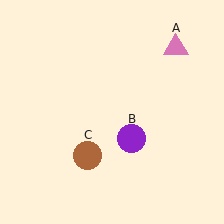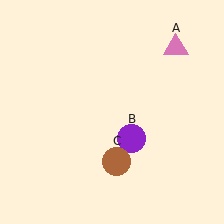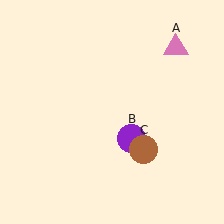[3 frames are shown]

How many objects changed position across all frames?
1 object changed position: brown circle (object C).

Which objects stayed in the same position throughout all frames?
Pink triangle (object A) and purple circle (object B) remained stationary.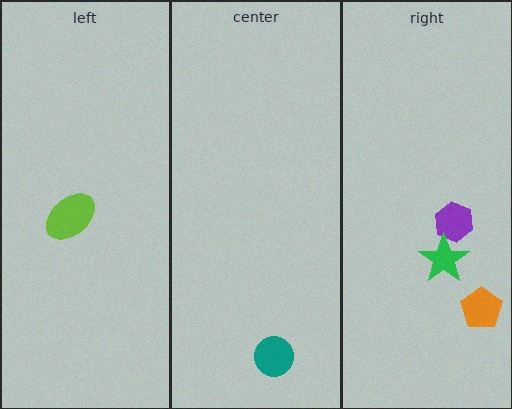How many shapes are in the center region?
1.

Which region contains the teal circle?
The center region.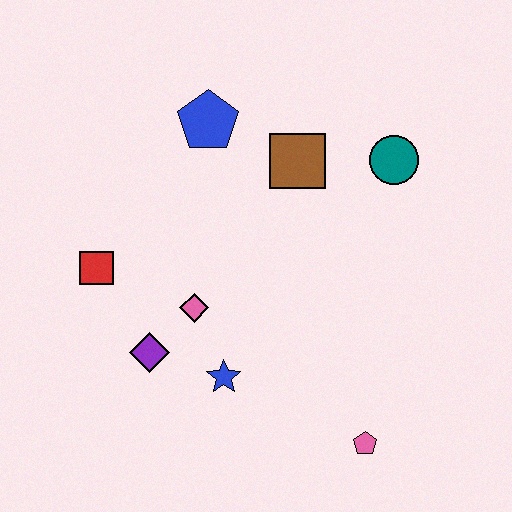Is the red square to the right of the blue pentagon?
No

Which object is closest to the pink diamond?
The purple diamond is closest to the pink diamond.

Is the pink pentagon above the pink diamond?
No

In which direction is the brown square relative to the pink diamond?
The brown square is above the pink diamond.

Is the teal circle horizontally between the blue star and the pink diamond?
No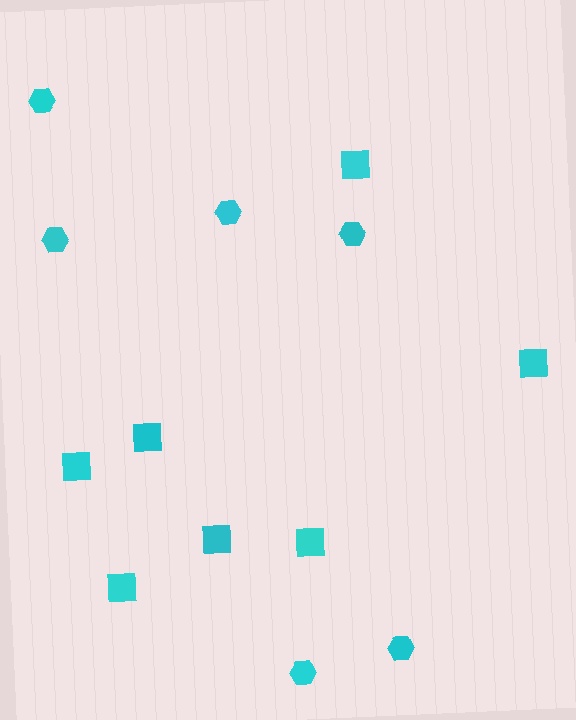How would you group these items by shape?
There are 2 groups: one group of squares (7) and one group of hexagons (6).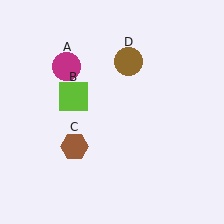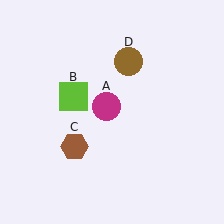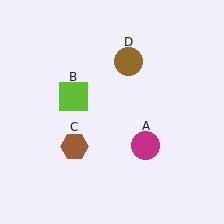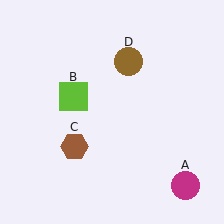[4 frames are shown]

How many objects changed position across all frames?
1 object changed position: magenta circle (object A).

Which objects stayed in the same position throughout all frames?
Lime square (object B) and brown hexagon (object C) and brown circle (object D) remained stationary.